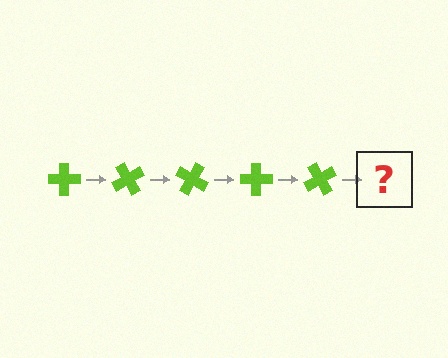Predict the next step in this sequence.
The next step is a lime cross rotated 300 degrees.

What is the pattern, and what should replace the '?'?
The pattern is that the cross rotates 60 degrees each step. The '?' should be a lime cross rotated 300 degrees.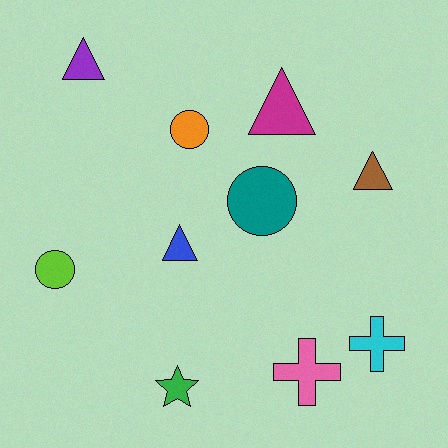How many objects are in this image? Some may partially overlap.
There are 10 objects.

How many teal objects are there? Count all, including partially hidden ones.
There is 1 teal object.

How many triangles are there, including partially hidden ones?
There are 4 triangles.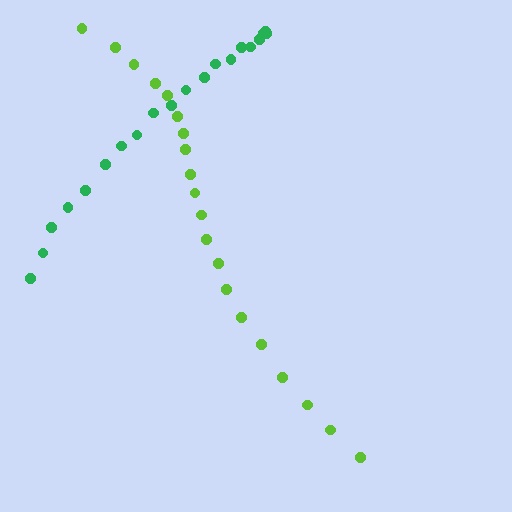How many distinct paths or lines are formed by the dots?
There are 2 distinct paths.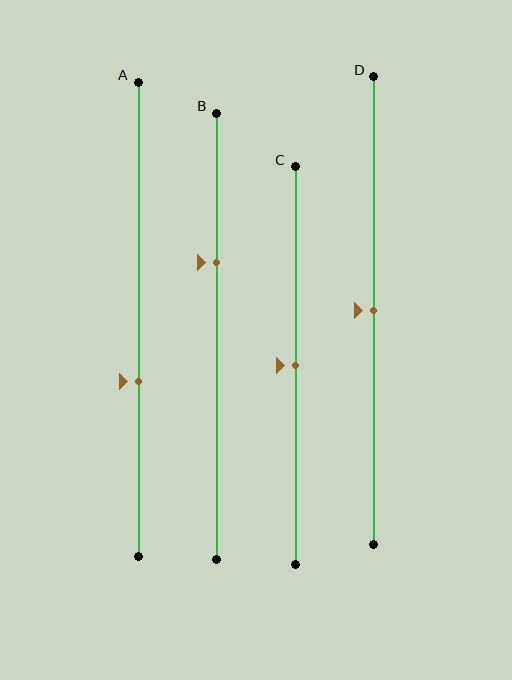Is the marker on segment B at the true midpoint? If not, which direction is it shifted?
No, the marker on segment B is shifted upward by about 17% of the segment length.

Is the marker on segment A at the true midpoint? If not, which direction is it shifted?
No, the marker on segment A is shifted downward by about 13% of the segment length.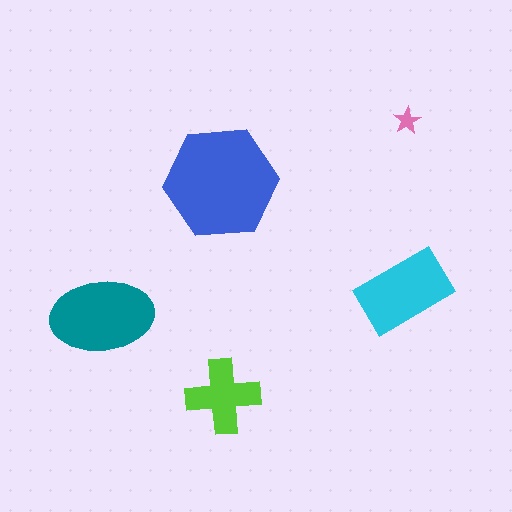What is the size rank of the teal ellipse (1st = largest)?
2nd.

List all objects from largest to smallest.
The blue hexagon, the teal ellipse, the cyan rectangle, the lime cross, the pink star.